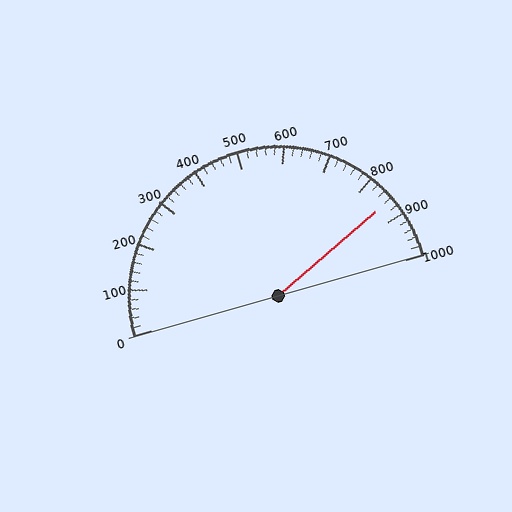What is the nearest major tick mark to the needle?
The nearest major tick mark is 900.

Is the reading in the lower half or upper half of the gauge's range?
The reading is in the upper half of the range (0 to 1000).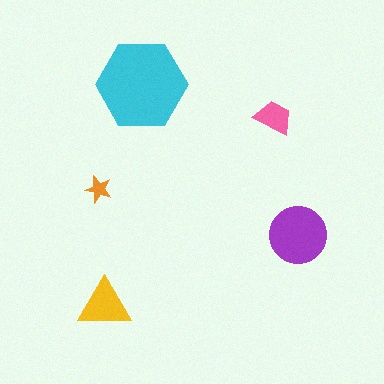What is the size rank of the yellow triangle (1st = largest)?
3rd.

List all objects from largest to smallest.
The cyan hexagon, the purple circle, the yellow triangle, the pink trapezoid, the orange star.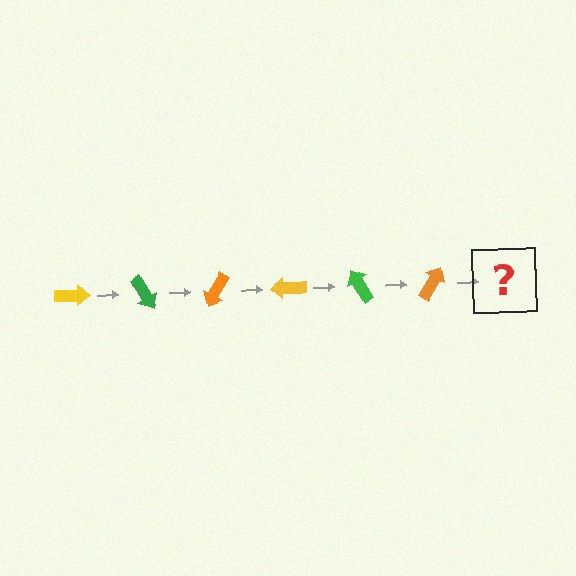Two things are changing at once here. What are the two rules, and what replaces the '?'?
The two rules are that it rotates 60 degrees each step and the color cycles through yellow, green, and orange. The '?' should be a yellow arrow, rotated 360 degrees from the start.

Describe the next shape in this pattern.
It should be a yellow arrow, rotated 360 degrees from the start.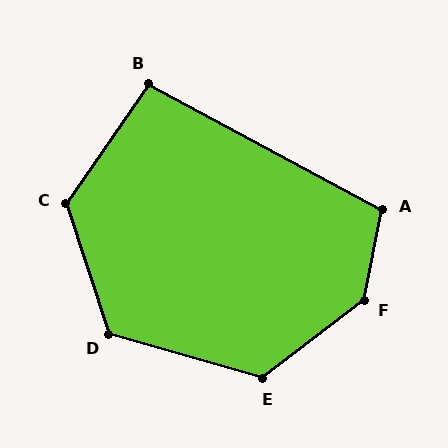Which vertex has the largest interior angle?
F, at approximately 139 degrees.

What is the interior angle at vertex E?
Approximately 126 degrees (obtuse).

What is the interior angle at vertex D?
Approximately 124 degrees (obtuse).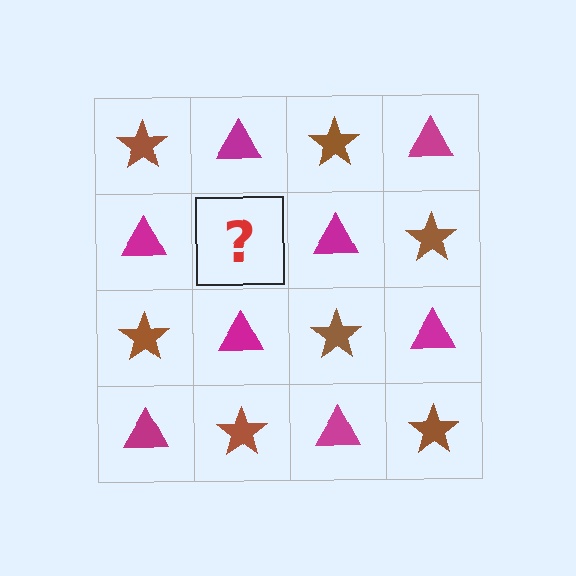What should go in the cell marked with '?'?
The missing cell should contain a brown star.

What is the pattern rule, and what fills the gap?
The rule is that it alternates brown star and magenta triangle in a checkerboard pattern. The gap should be filled with a brown star.